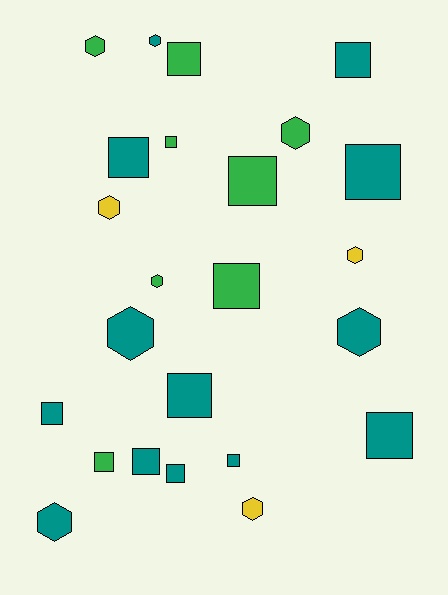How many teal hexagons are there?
There are 4 teal hexagons.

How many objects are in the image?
There are 24 objects.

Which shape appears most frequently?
Square, with 14 objects.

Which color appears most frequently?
Teal, with 13 objects.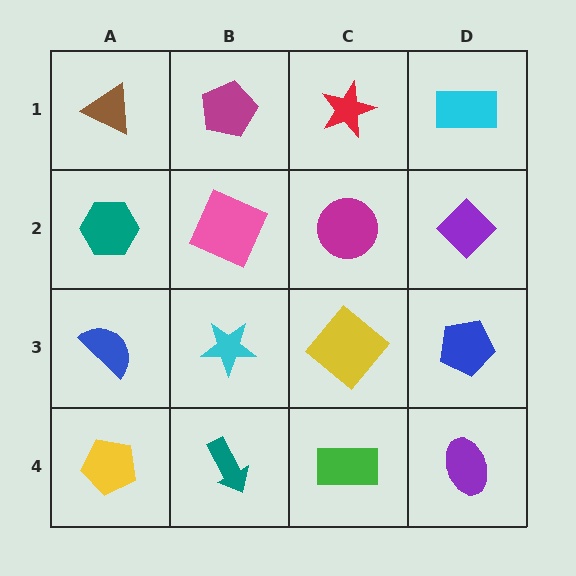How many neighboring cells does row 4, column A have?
2.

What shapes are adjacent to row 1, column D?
A purple diamond (row 2, column D), a red star (row 1, column C).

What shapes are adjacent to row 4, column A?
A blue semicircle (row 3, column A), a teal arrow (row 4, column B).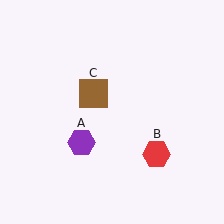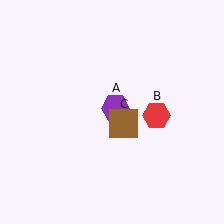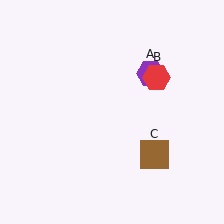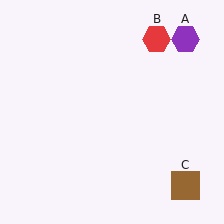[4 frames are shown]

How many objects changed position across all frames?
3 objects changed position: purple hexagon (object A), red hexagon (object B), brown square (object C).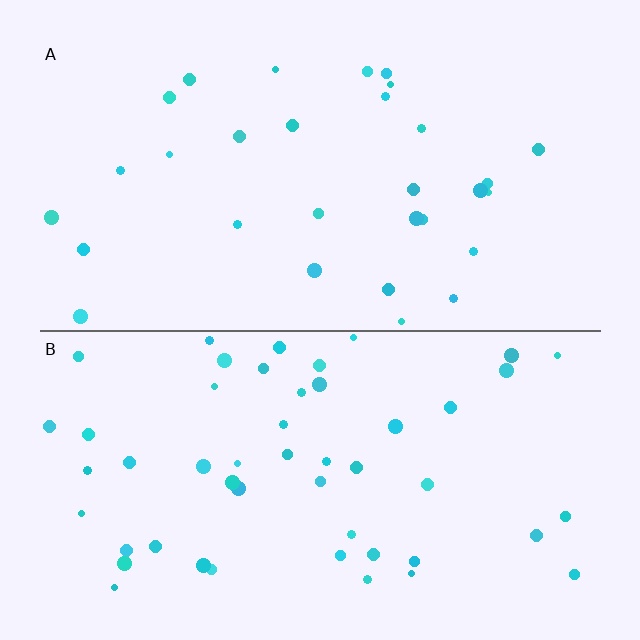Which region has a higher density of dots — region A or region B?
B (the bottom).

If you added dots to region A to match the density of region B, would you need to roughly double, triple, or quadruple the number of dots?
Approximately double.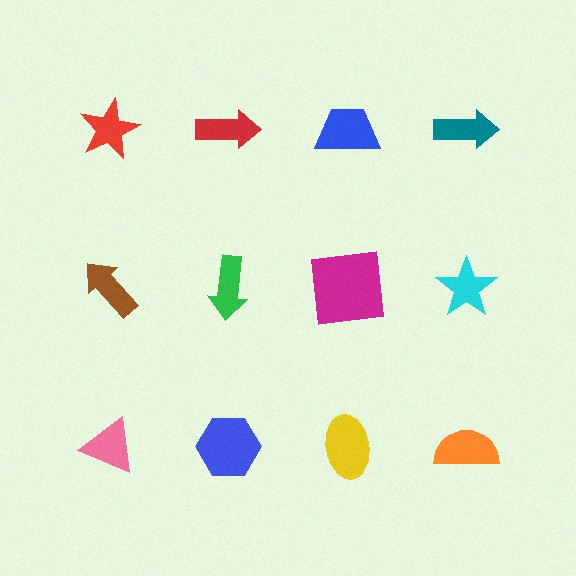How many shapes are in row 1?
4 shapes.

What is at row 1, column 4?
A teal arrow.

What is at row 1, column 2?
A red arrow.